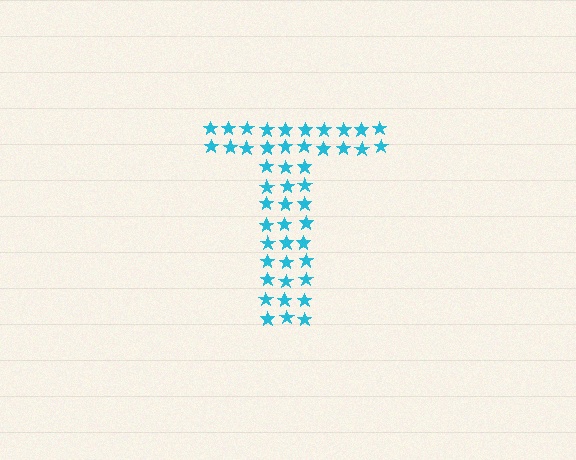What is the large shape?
The large shape is the letter T.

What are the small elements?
The small elements are stars.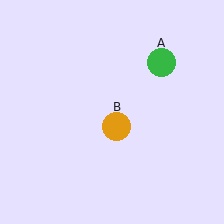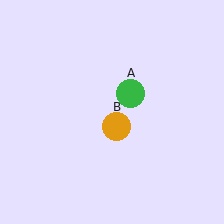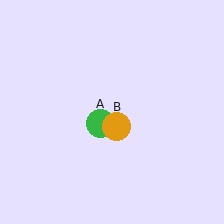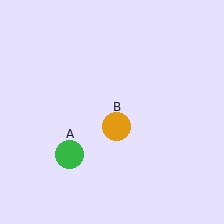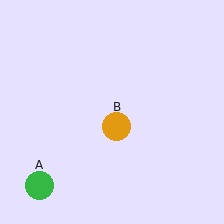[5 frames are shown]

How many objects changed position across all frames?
1 object changed position: green circle (object A).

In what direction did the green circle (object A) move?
The green circle (object A) moved down and to the left.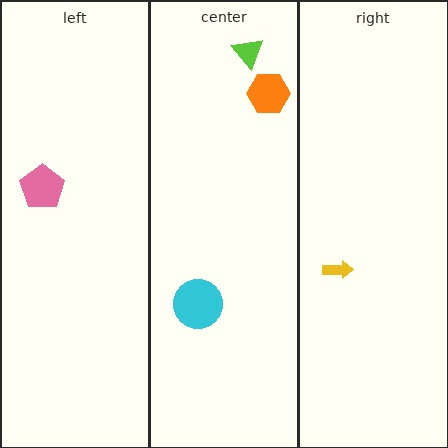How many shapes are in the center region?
3.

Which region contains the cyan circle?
The center region.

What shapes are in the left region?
The pink pentagon.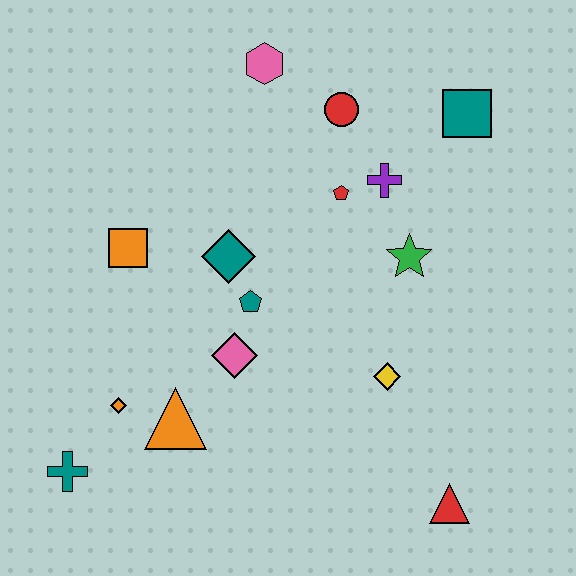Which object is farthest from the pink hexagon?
The red triangle is farthest from the pink hexagon.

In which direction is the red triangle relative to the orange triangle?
The red triangle is to the right of the orange triangle.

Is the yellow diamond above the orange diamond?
Yes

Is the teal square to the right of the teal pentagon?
Yes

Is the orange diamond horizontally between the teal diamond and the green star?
No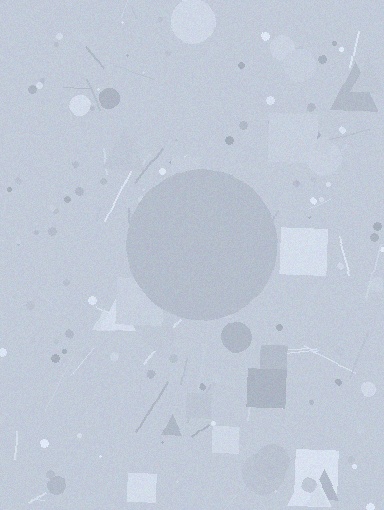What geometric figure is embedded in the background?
A circle is embedded in the background.